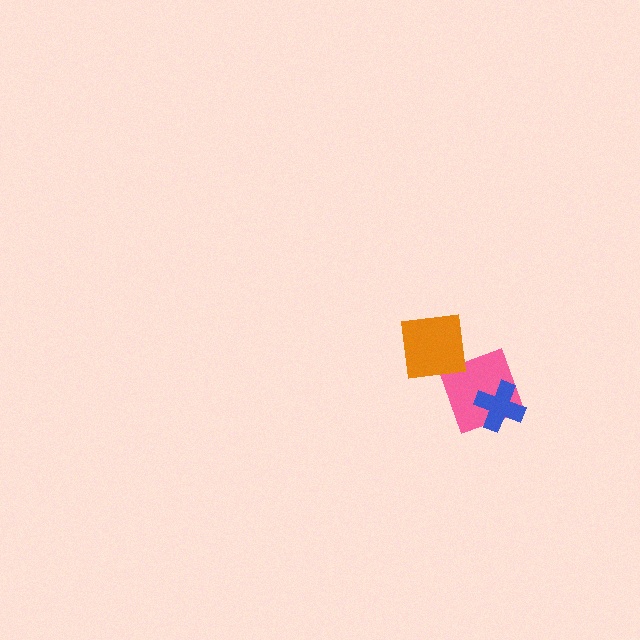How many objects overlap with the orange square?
1 object overlaps with the orange square.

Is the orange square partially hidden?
No, no other shape covers it.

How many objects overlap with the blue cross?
1 object overlaps with the blue cross.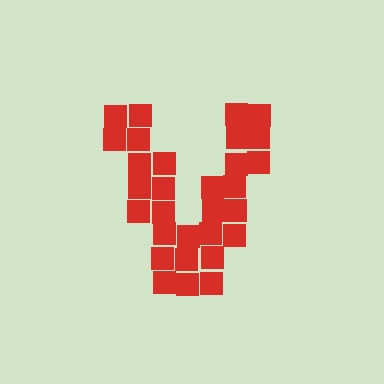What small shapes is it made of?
It is made of small squares.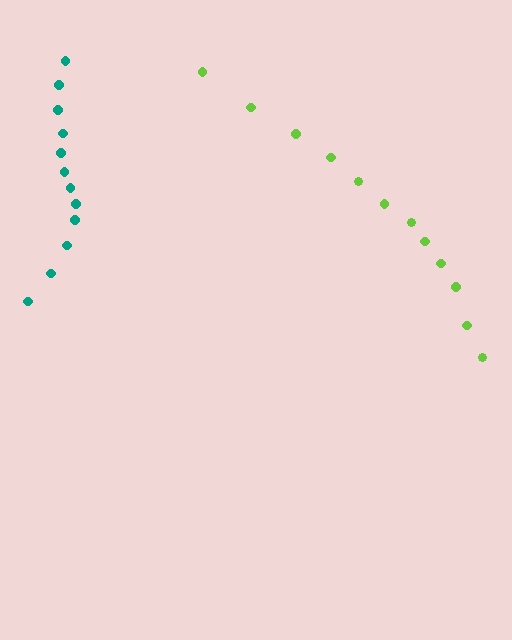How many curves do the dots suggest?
There are 2 distinct paths.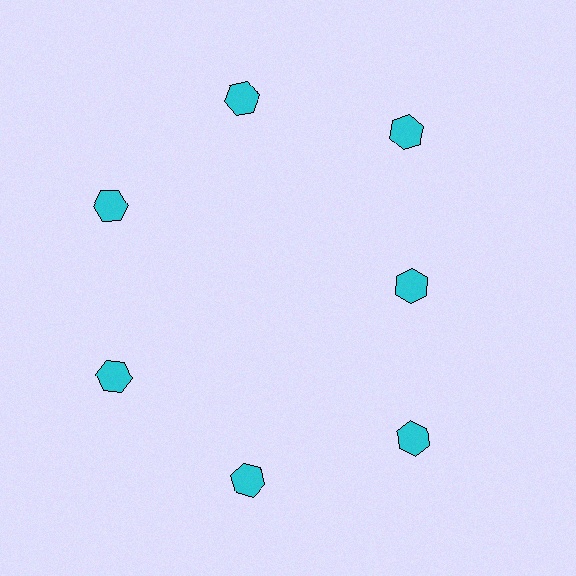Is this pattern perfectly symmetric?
No. The 7 cyan hexagons are arranged in a ring, but one element near the 3 o'clock position is pulled inward toward the center, breaking the 7-fold rotational symmetry.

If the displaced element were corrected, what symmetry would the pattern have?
It would have 7-fold rotational symmetry — the pattern would map onto itself every 51 degrees.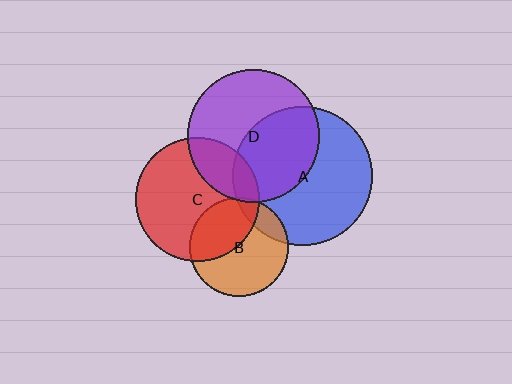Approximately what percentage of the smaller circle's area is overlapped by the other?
Approximately 5%.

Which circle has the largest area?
Circle A (blue).